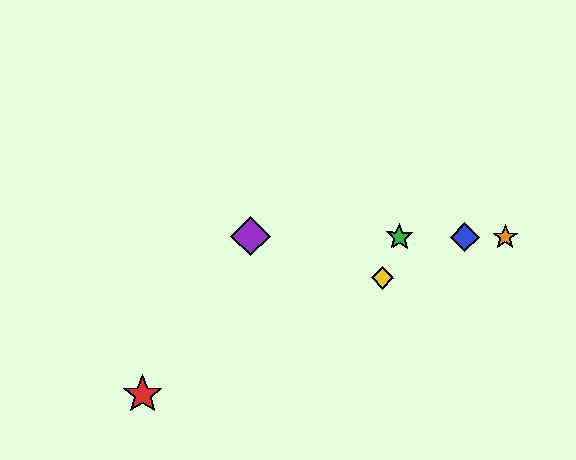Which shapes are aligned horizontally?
The blue diamond, the green star, the purple diamond, the orange star are aligned horizontally.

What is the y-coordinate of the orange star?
The orange star is at y≈237.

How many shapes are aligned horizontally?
4 shapes (the blue diamond, the green star, the purple diamond, the orange star) are aligned horizontally.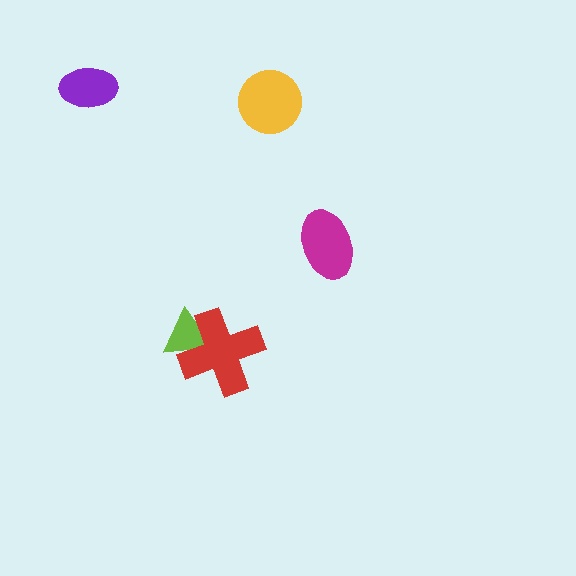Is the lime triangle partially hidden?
Yes, it is partially covered by another shape.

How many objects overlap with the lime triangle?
1 object overlaps with the lime triangle.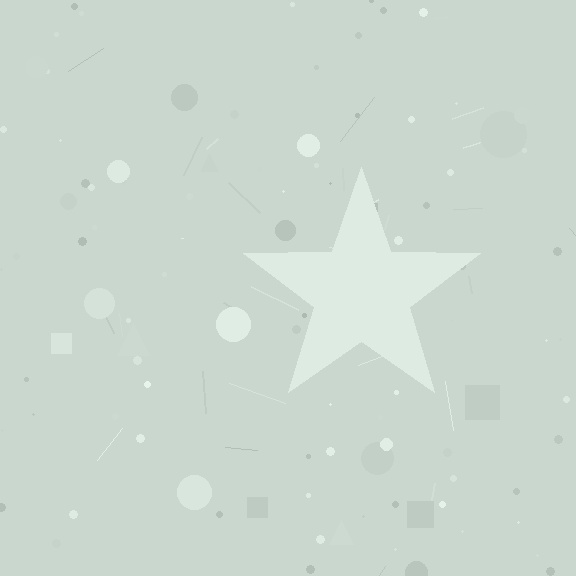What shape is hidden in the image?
A star is hidden in the image.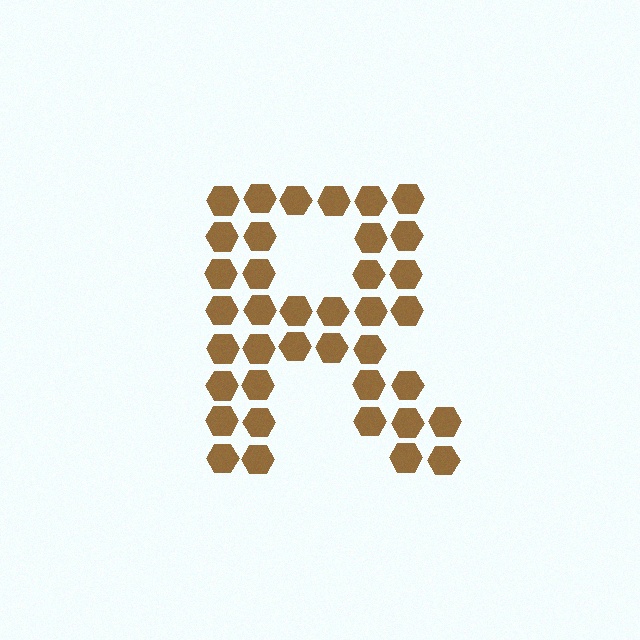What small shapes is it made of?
It is made of small hexagons.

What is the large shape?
The large shape is the letter R.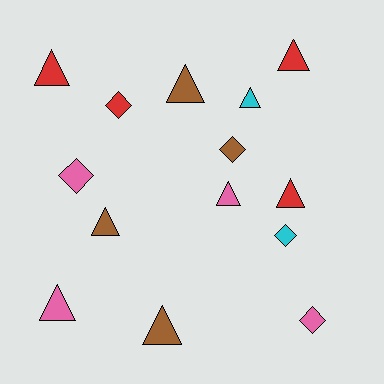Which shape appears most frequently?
Triangle, with 9 objects.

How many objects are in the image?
There are 14 objects.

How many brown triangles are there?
There are 3 brown triangles.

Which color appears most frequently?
Red, with 4 objects.